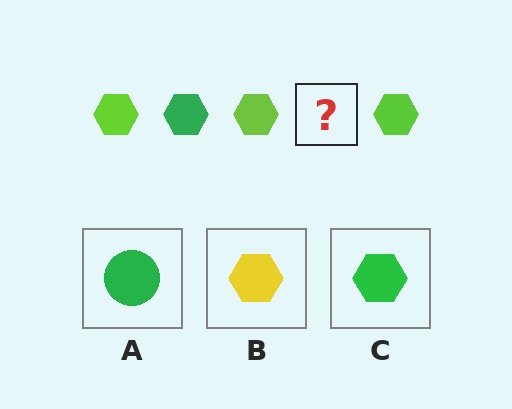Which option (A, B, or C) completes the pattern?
C.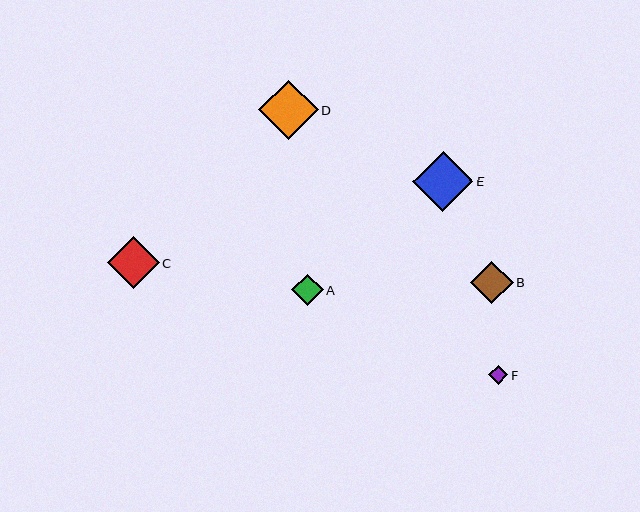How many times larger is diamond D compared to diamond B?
Diamond D is approximately 1.4 times the size of diamond B.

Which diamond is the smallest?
Diamond F is the smallest with a size of approximately 19 pixels.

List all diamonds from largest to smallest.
From largest to smallest: E, D, C, B, A, F.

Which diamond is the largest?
Diamond E is the largest with a size of approximately 60 pixels.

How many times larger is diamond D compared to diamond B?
Diamond D is approximately 1.4 times the size of diamond B.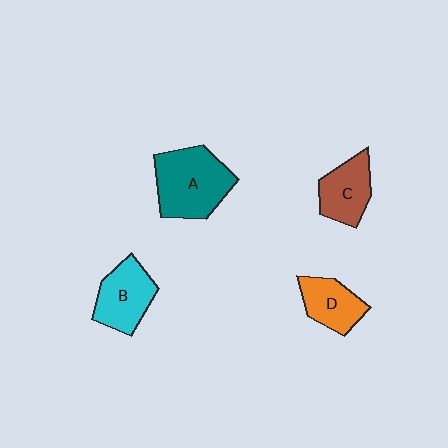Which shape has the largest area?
Shape A (teal).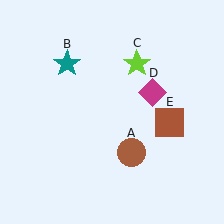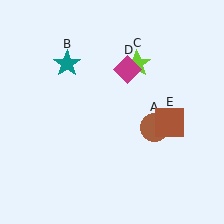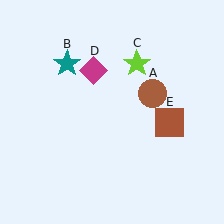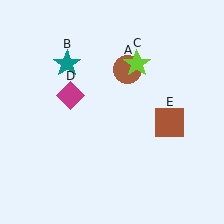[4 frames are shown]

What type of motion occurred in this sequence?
The brown circle (object A), magenta diamond (object D) rotated counterclockwise around the center of the scene.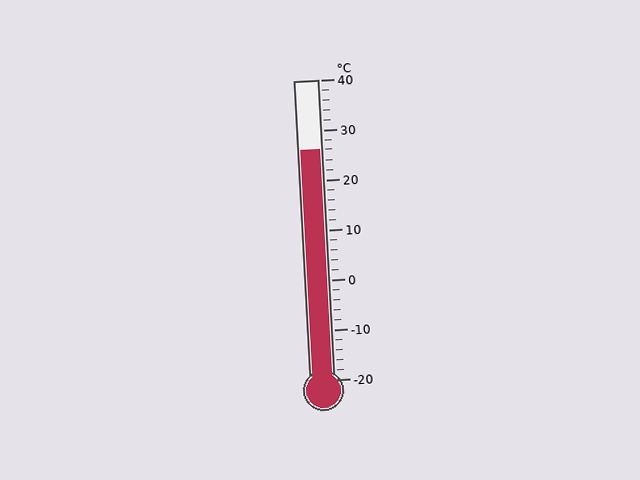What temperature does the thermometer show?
The thermometer shows approximately 26°C.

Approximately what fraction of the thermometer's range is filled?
The thermometer is filled to approximately 75% of its range.